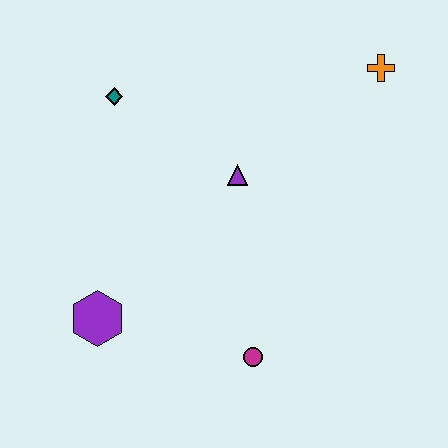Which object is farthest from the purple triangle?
The purple hexagon is farthest from the purple triangle.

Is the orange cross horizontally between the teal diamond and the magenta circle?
No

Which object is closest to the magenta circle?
The purple hexagon is closest to the magenta circle.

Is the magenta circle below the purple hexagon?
Yes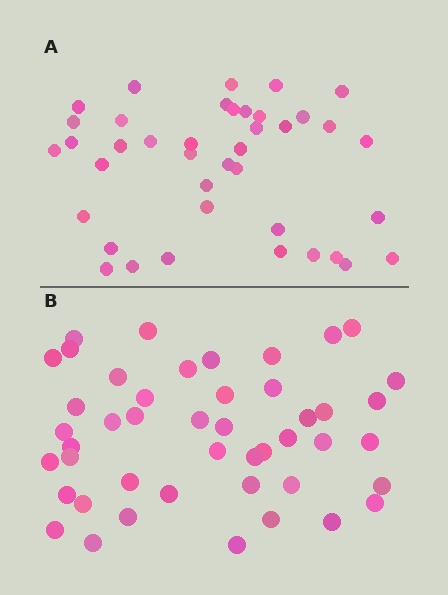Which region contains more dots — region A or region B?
Region B (the bottom region) has more dots.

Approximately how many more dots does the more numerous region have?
Region B has about 6 more dots than region A.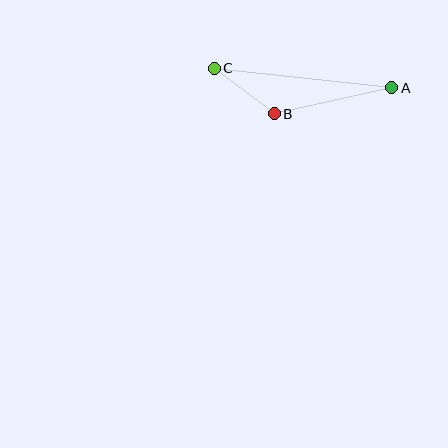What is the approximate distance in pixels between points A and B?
The distance between A and B is approximately 121 pixels.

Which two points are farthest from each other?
Points A and C are farthest from each other.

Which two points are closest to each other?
Points B and C are closest to each other.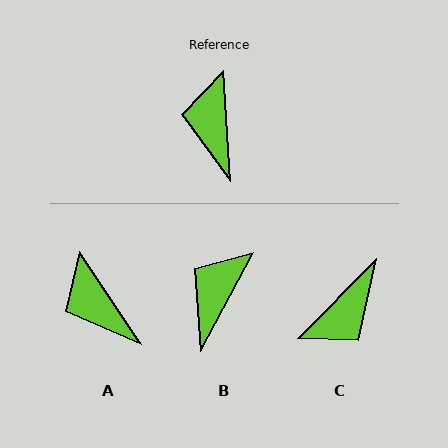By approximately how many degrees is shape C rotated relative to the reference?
Approximately 132 degrees counter-clockwise.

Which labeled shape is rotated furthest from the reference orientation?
C, about 132 degrees away.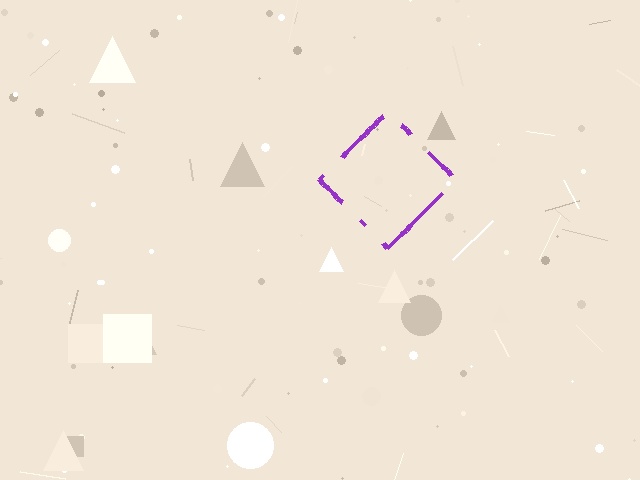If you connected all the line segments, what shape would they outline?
They would outline a diamond.